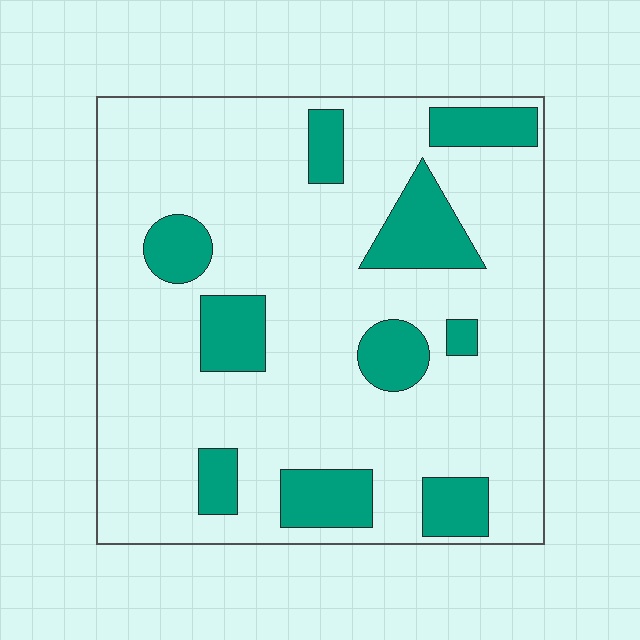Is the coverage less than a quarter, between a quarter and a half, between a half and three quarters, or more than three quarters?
Less than a quarter.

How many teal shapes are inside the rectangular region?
10.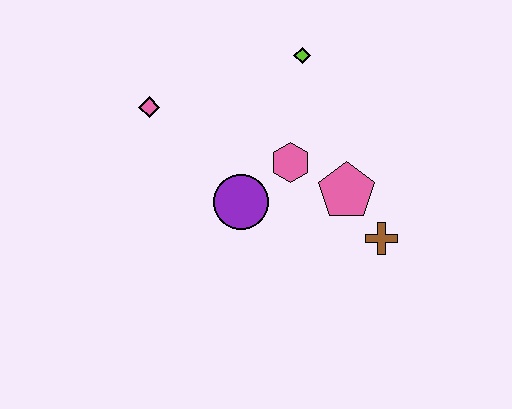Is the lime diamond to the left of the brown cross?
Yes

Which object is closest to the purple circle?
The pink hexagon is closest to the purple circle.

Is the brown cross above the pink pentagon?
No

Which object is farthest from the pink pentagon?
The pink diamond is farthest from the pink pentagon.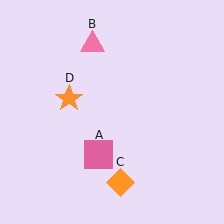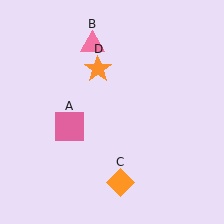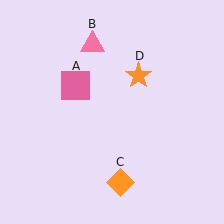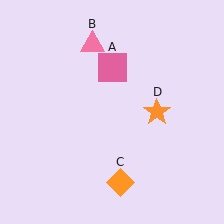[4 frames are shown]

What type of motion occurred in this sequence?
The pink square (object A), orange star (object D) rotated clockwise around the center of the scene.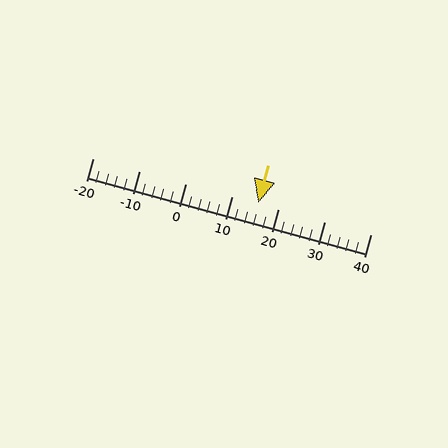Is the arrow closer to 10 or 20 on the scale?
The arrow is closer to 20.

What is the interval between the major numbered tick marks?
The major tick marks are spaced 10 units apart.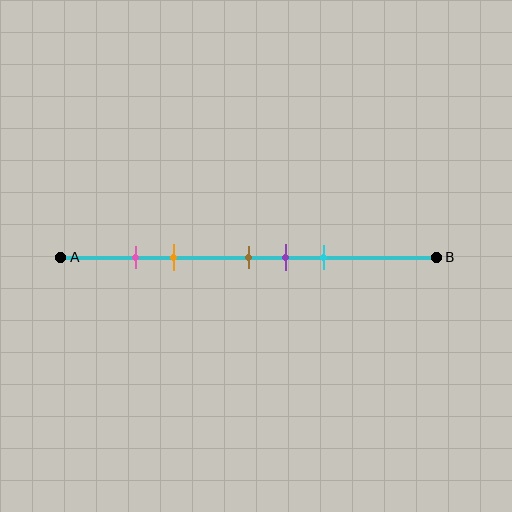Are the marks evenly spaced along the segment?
No, the marks are not evenly spaced.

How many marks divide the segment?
There are 5 marks dividing the segment.